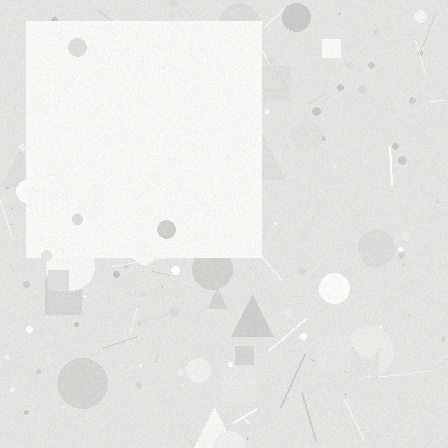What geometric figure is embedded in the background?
A square is embedded in the background.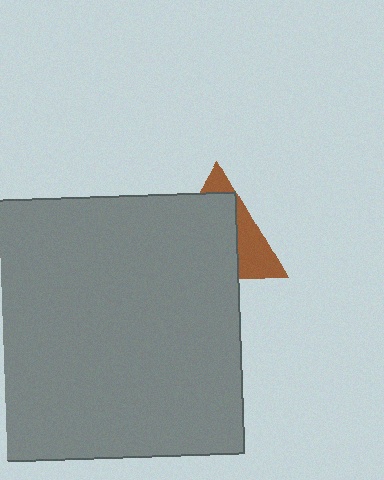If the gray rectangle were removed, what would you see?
You would see the complete brown triangle.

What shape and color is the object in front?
The object in front is a gray rectangle.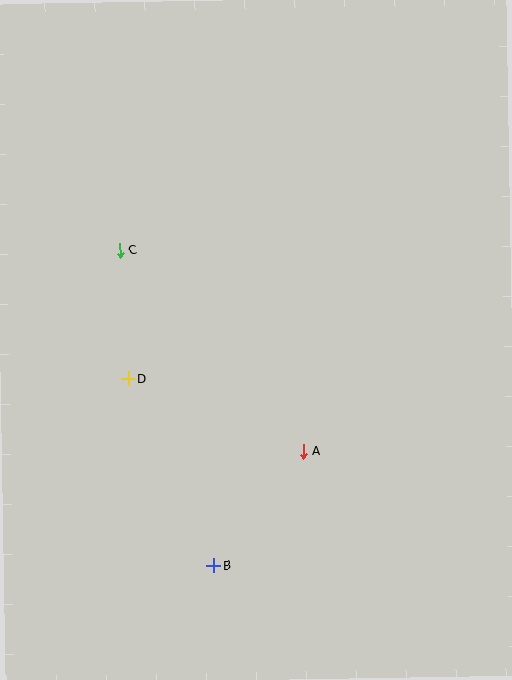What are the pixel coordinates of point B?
Point B is at (214, 565).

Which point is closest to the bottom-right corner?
Point A is closest to the bottom-right corner.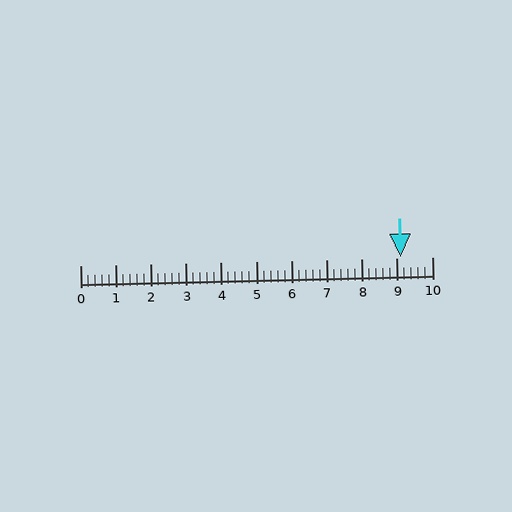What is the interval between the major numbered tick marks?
The major tick marks are spaced 1 units apart.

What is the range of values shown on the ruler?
The ruler shows values from 0 to 10.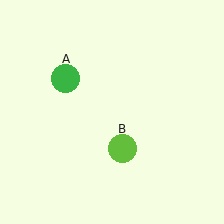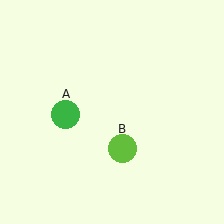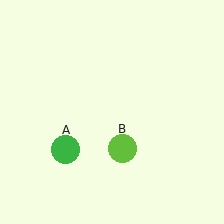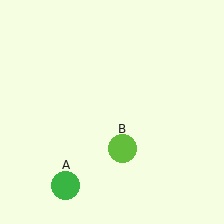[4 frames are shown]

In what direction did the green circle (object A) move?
The green circle (object A) moved down.